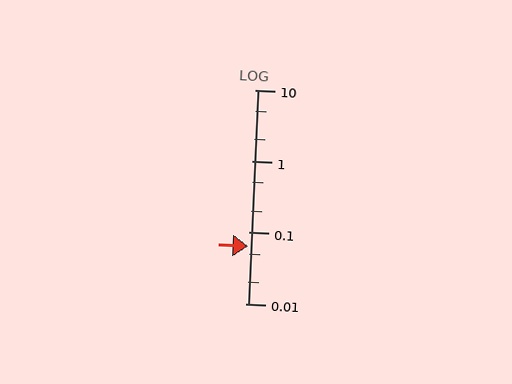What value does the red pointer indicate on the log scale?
The pointer indicates approximately 0.064.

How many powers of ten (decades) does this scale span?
The scale spans 3 decades, from 0.01 to 10.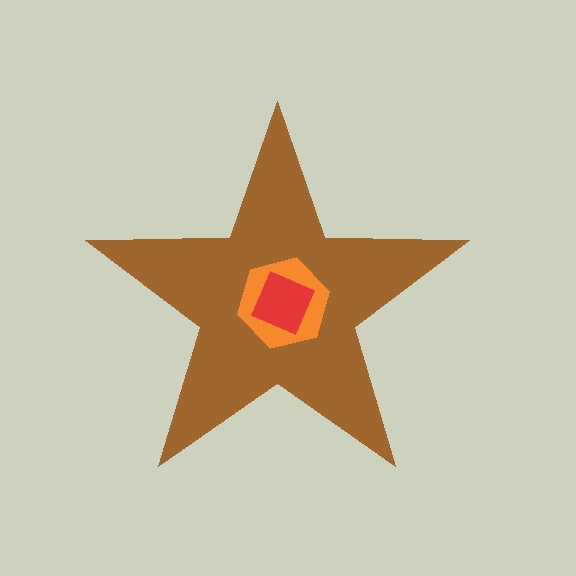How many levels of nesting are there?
3.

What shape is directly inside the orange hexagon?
The red diamond.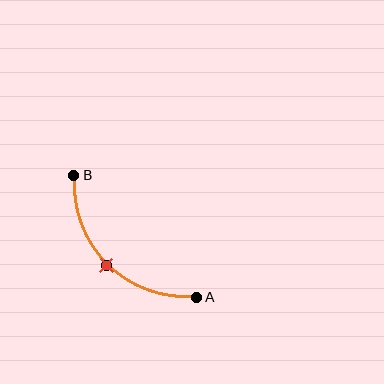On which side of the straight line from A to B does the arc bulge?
The arc bulges below and to the left of the straight line connecting A and B.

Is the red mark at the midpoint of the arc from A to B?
Yes. The red mark lies on the arc at equal arc-length from both A and B — it is the arc midpoint.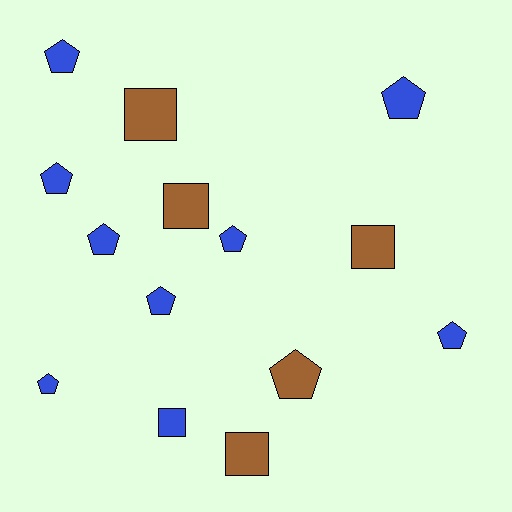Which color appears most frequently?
Blue, with 9 objects.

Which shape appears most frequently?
Pentagon, with 9 objects.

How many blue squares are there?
There is 1 blue square.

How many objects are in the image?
There are 14 objects.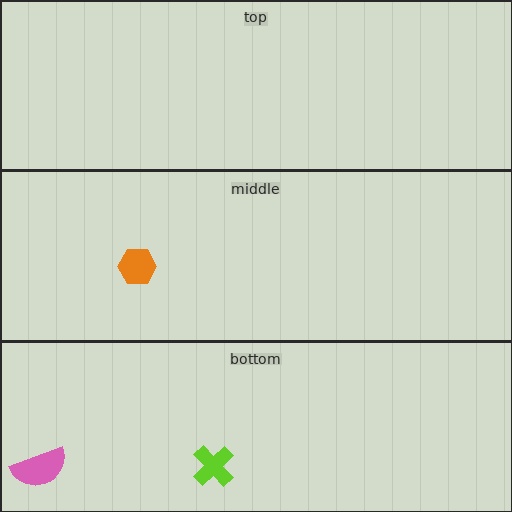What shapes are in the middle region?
The orange hexagon.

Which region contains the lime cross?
The bottom region.